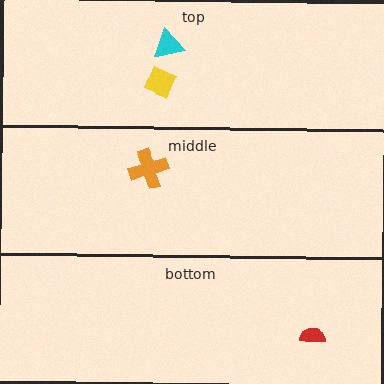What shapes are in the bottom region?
The red semicircle.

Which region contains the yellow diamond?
The top region.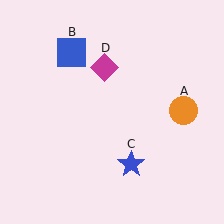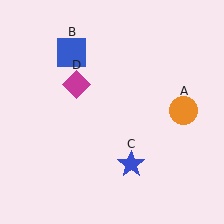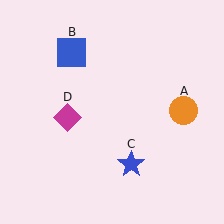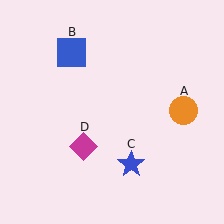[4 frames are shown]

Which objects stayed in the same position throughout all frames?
Orange circle (object A) and blue square (object B) and blue star (object C) remained stationary.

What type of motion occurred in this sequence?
The magenta diamond (object D) rotated counterclockwise around the center of the scene.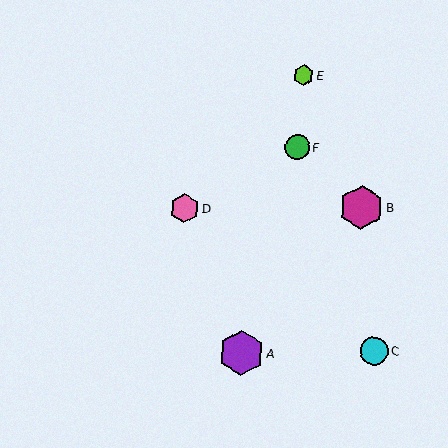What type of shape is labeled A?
Shape A is a purple hexagon.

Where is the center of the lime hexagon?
The center of the lime hexagon is at (304, 75).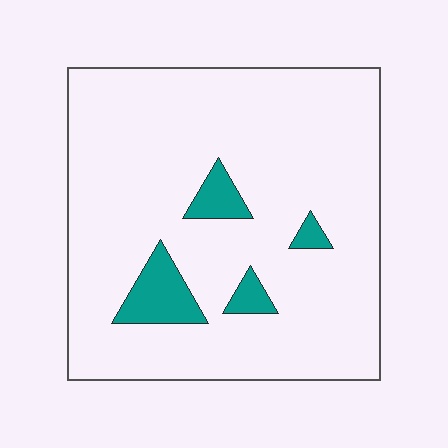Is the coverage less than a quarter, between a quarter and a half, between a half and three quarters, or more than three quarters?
Less than a quarter.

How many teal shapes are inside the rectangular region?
4.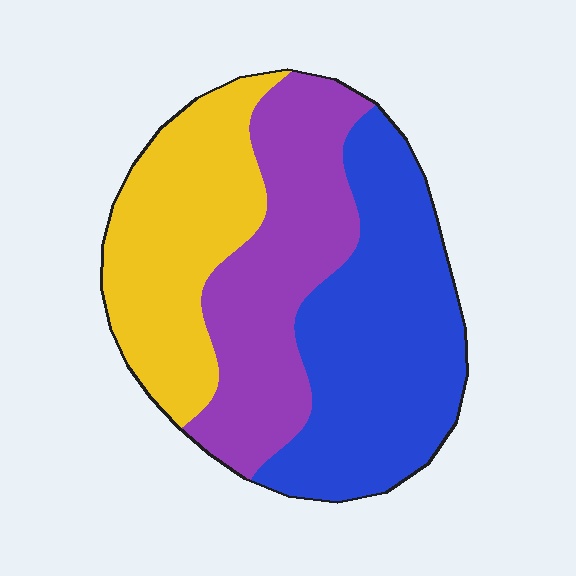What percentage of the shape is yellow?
Yellow takes up about one third (1/3) of the shape.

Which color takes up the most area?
Blue, at roughly 40%.